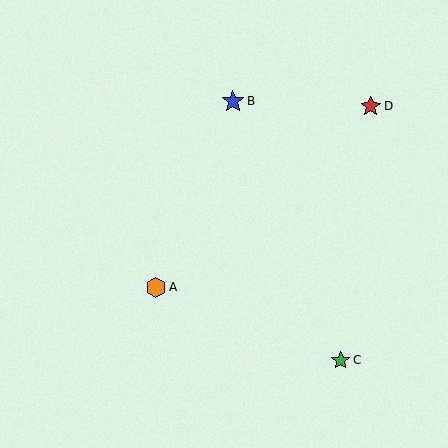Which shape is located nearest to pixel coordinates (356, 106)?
The red star (labeled D) at (371, 106) is nearest to that location.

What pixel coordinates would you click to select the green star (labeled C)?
Click at (341, 361) to select the green star C.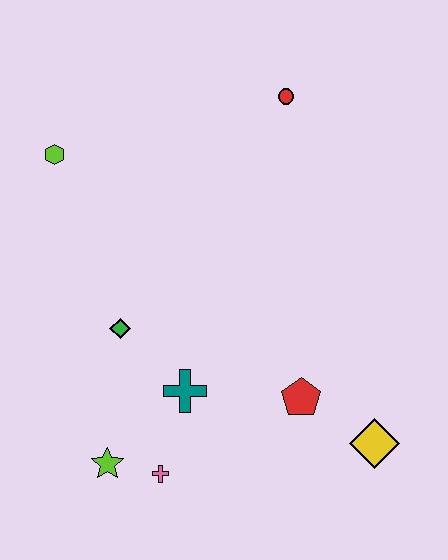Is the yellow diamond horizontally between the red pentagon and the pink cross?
No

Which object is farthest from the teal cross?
The red circle is farthest from the teal cross.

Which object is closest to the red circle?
The lime hexagon is closest to the red circle.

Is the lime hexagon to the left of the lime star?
Yes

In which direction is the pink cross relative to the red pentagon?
The pink cross is to the left of the red pentagon.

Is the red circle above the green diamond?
Yes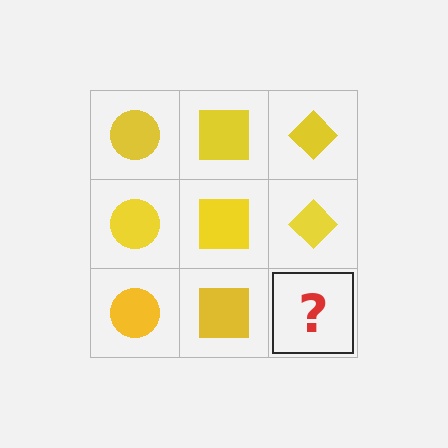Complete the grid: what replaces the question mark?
The question mark should be replaced with a yellow diamond.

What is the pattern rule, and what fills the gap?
The rule is that each column has a consistent shape. The gap should be filled with a yellow diamond.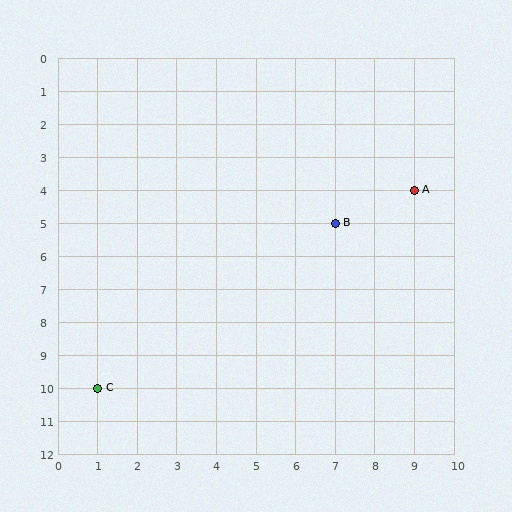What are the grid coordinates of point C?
Point C is at grid coordinates (1, 10).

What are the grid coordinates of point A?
Point A is at grid coordinates (9, 4).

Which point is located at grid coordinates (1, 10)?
Point C is at (1, 10).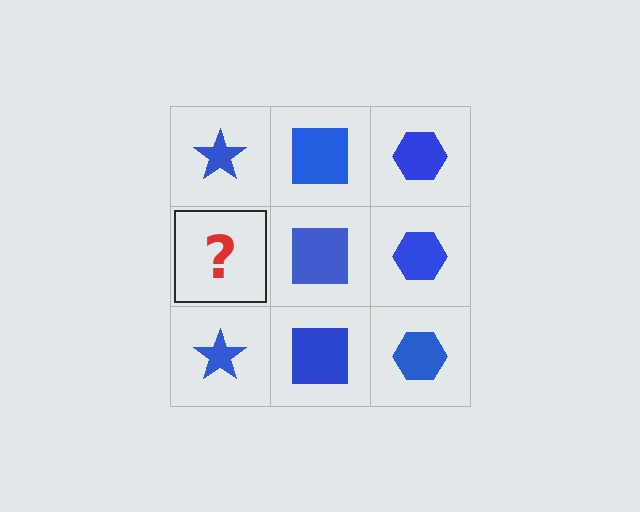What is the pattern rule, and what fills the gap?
The rule is that each column has a consistent shape. The gap should be filled with a blue star.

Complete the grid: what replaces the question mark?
The question mark should be replaced with a blue star.